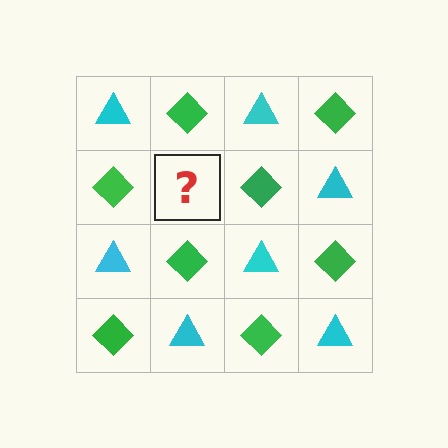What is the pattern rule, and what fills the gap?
The rule is that it alternates cyan triangle and green diamond in a checkerboard pattern. The gap should be filled with a cyan triangle.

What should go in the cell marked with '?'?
The missing cell should contain a cyan triangle.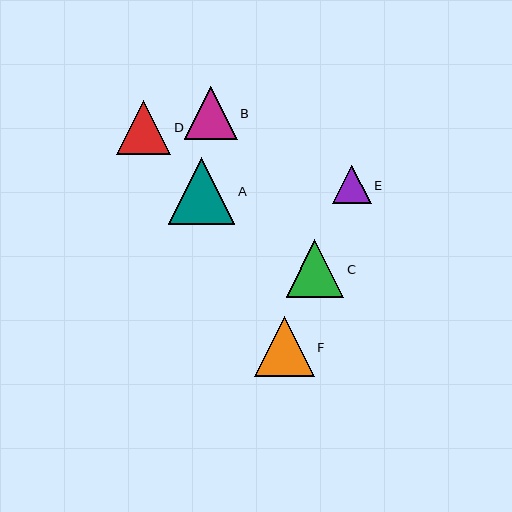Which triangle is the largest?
Triangle A is the largest with a size of approximately 66 pixels.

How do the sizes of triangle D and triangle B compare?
Triangle D and triangle B are approximately the same size.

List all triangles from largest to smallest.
From largest to smallest: A, F, C, D, B, E.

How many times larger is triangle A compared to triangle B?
Triangle A is approximately 1.2 times the size of triangle B.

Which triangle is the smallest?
Triangle E is the smallest with a size of approximately 38 pixels.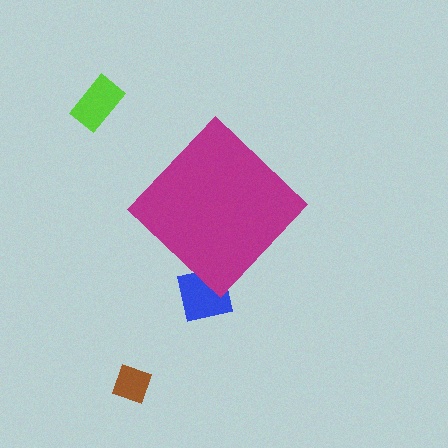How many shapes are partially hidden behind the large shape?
1 shape is partially hidden.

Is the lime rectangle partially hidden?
No, the lime rectangle is fully visible.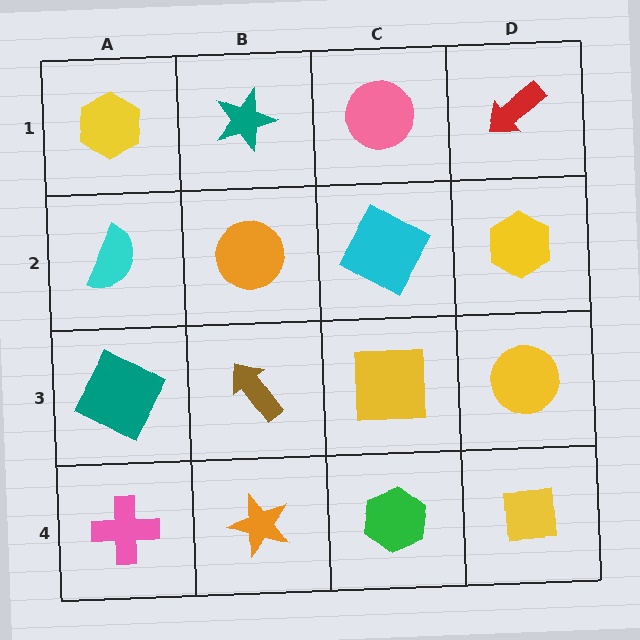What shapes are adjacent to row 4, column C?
A yellow square (row 3, column C), an orange star (row 4, column B), a yellow square (row 4, column D).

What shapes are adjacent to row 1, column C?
A cyan square (row 2, column C), a teal star (row 1, column B), a red arrow (row 1, column D).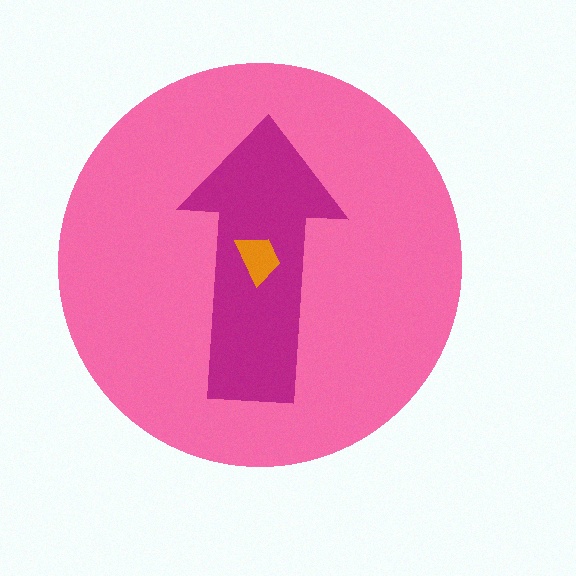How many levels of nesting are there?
3.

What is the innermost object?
The orange trapezoid.